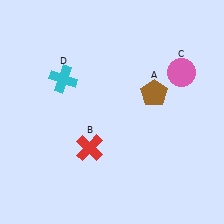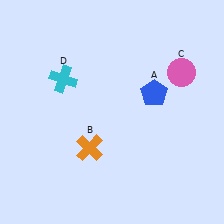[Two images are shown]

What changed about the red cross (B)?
In Image 1, B is red. In Image 2, it changed to orange.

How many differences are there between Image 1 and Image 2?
There are 2 differences between the two images.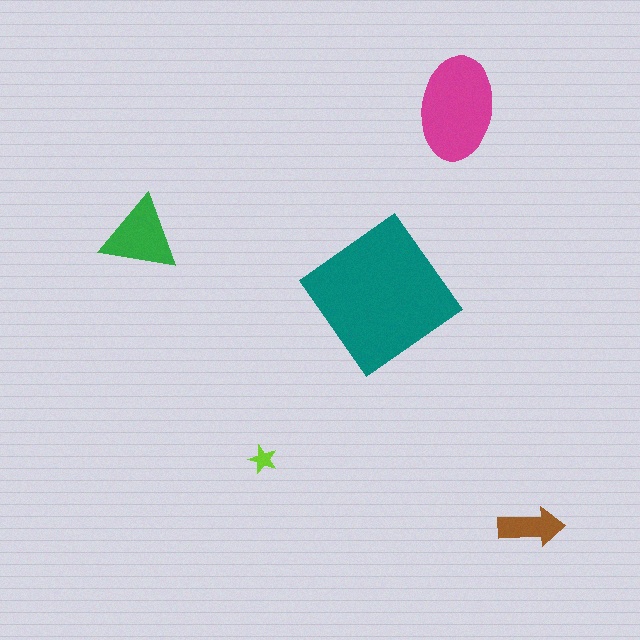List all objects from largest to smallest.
The teal diamond, the magenta ellipse, the green triangle, the brown arrow, the lime star.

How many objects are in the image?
There are 5 objects in the image.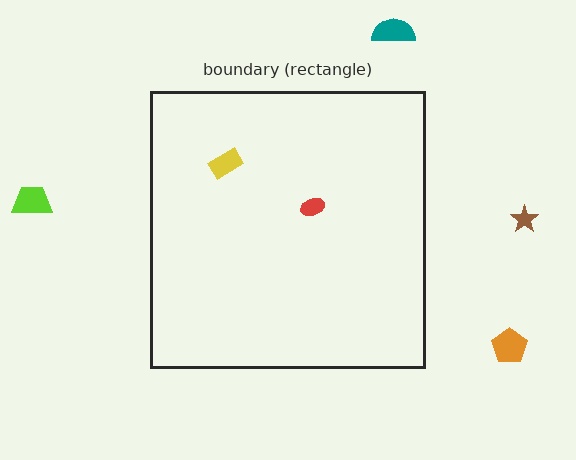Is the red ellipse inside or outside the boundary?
Inside.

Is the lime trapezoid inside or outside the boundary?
Outside.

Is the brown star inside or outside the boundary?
Outside.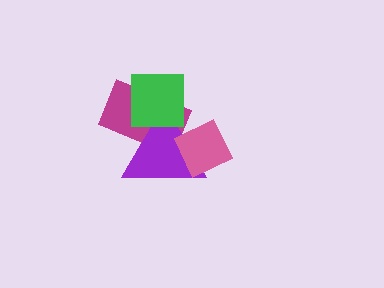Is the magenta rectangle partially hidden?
Yes, it is partially covered by another shape.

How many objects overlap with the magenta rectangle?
2 objects overlap with the magenta rectangle.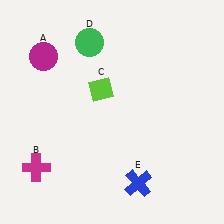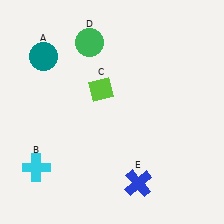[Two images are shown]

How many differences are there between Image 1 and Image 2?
There are 2 differences between the two images.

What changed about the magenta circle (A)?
In Image 1, A is magenta. In Image 2, it changed to teal.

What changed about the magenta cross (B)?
In Image 1, B is magenta. In Image 2, it changed to cyan.